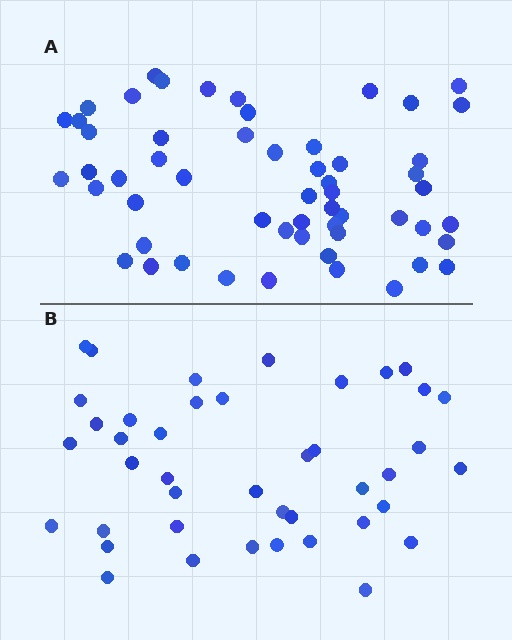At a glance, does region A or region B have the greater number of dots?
Region A (the top region) has more dots.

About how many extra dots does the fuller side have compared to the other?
Region A has approximately 15 more dots than region B.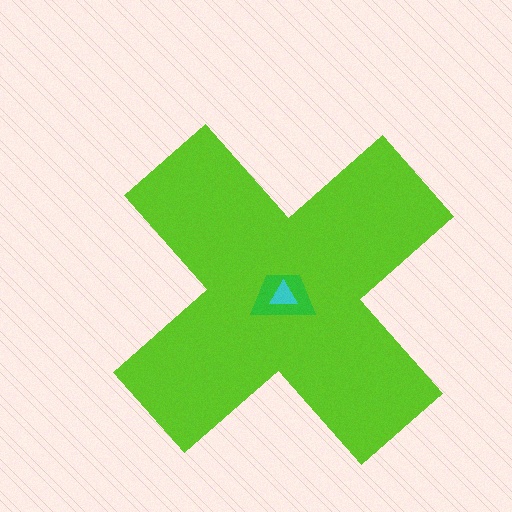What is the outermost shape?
The lime cross.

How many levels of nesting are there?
3.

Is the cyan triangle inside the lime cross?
Yes.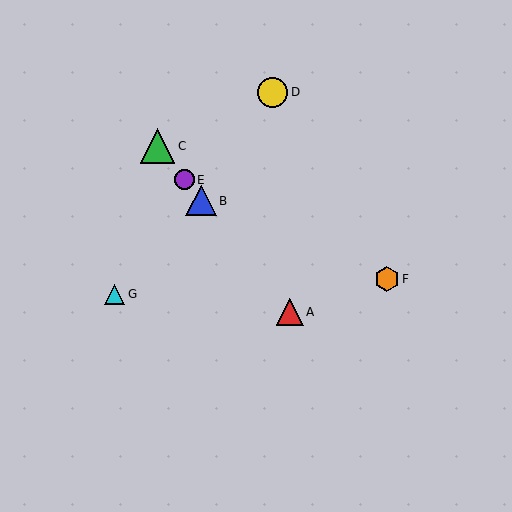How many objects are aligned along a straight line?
4 objects (A, B, C, E) are aligned along a straight line.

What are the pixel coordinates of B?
Object B is at (201, 201).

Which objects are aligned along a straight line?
Objects A, B, C, E are aligned along a straight line.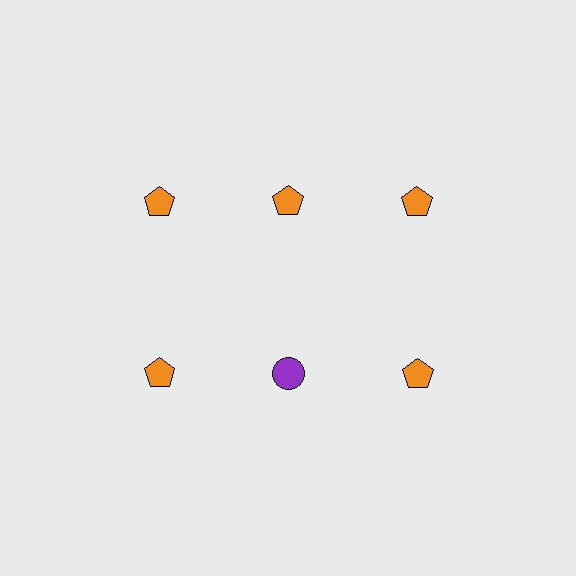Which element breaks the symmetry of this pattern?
The purple circle in the second row, second from left column breaks the symmetry. All other shapes are orange pentagons.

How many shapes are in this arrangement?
There are 6 shapes arranged in a grid pattern.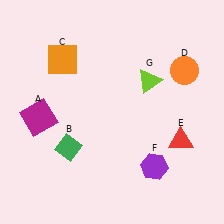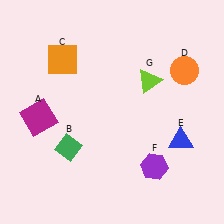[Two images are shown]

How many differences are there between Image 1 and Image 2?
There is 1 difference between the two images.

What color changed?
The triangle (E) changed from red in Image 1 to blue in Image 2.